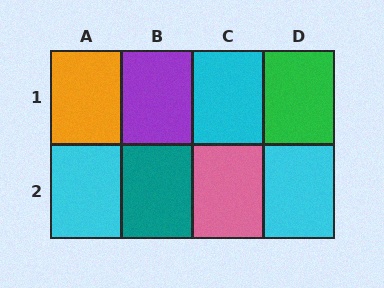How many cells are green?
1 cell is green.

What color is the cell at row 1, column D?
Green.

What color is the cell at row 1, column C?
Cyan.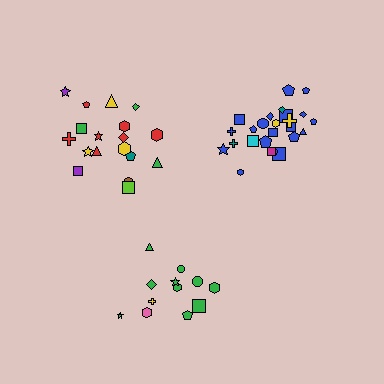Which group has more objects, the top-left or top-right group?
The top-right group.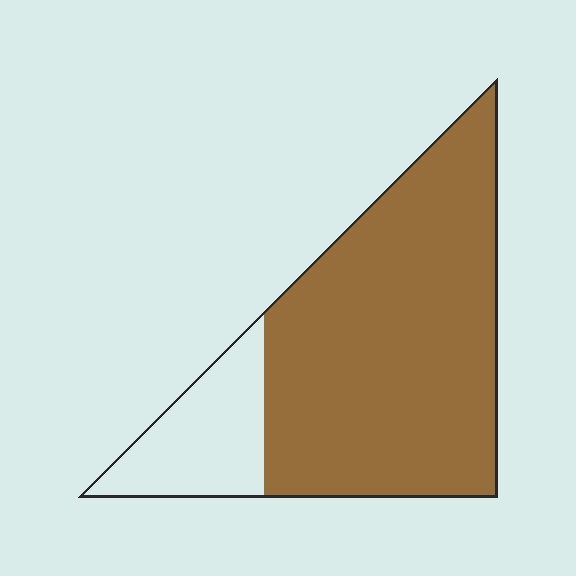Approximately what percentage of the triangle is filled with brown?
Approximately 80%.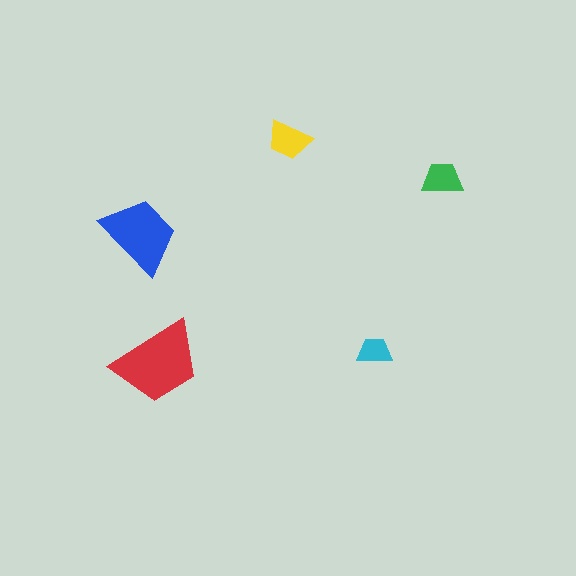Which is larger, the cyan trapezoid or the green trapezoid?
The green one.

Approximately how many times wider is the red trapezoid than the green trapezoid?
About 2 times wider.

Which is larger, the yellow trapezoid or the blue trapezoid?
The blue one.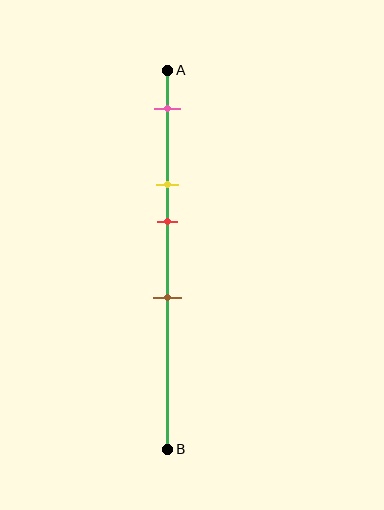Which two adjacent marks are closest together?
The yellow and red marks are the closest adjacent pair.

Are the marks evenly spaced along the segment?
No, the marks are not evenly spaced.